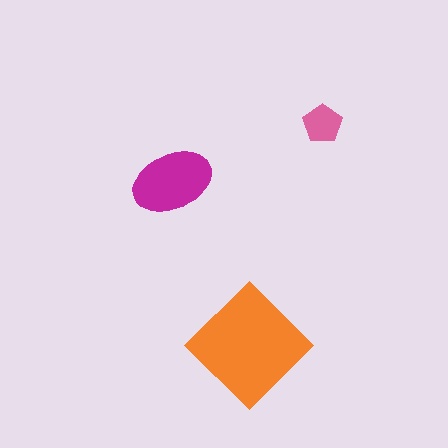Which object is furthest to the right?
The pink pentagon is rightmost.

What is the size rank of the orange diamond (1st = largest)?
1st.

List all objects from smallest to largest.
The pink pentagon, the magenta ellipse, the orange diamond.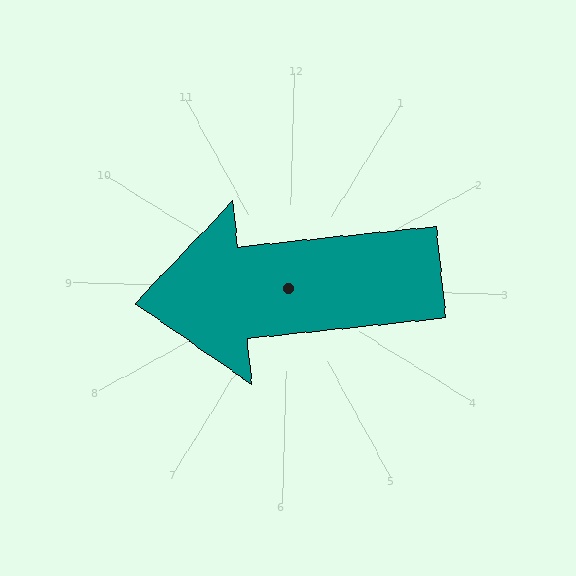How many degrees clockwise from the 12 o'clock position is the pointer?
Approximately 263 degrees.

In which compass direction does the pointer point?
West.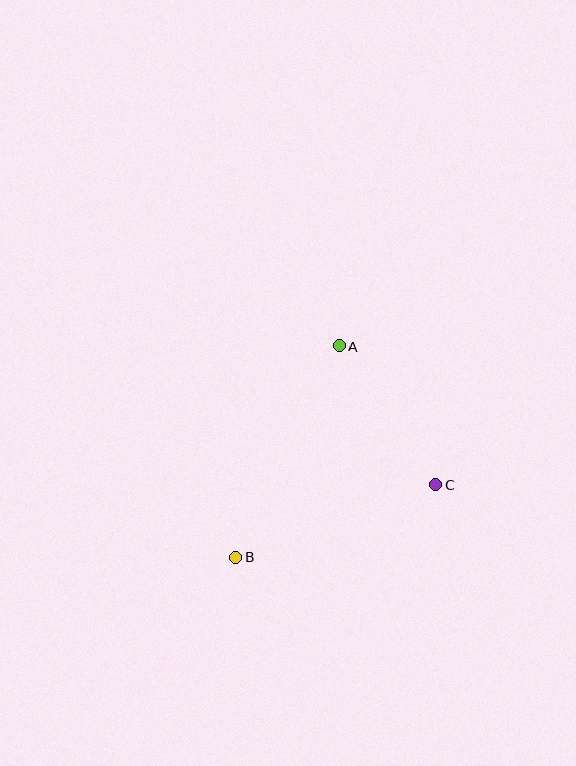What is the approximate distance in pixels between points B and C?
The distance between B and C is approximately 213 pixels.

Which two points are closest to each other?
Points A and C are closest to each other.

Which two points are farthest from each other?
Points A and B are farthest from each other.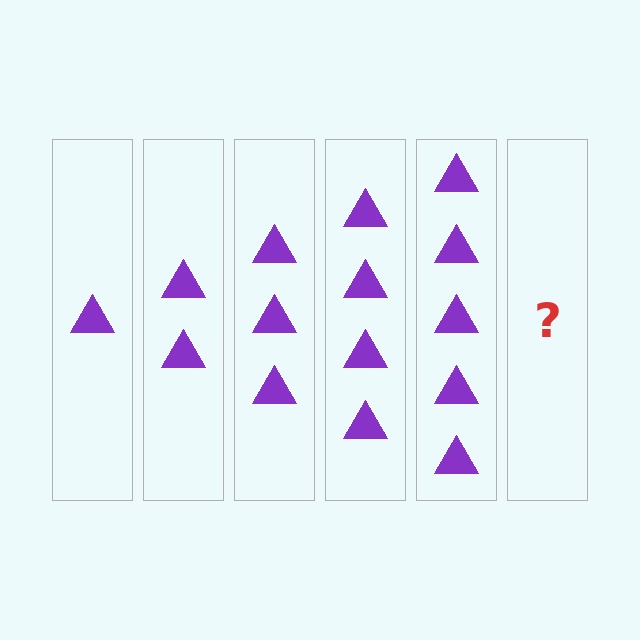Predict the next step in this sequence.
The next step is 6 triangles.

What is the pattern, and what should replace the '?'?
The pattern is that each step adds one more triangle. The '?' should be 6 triangles.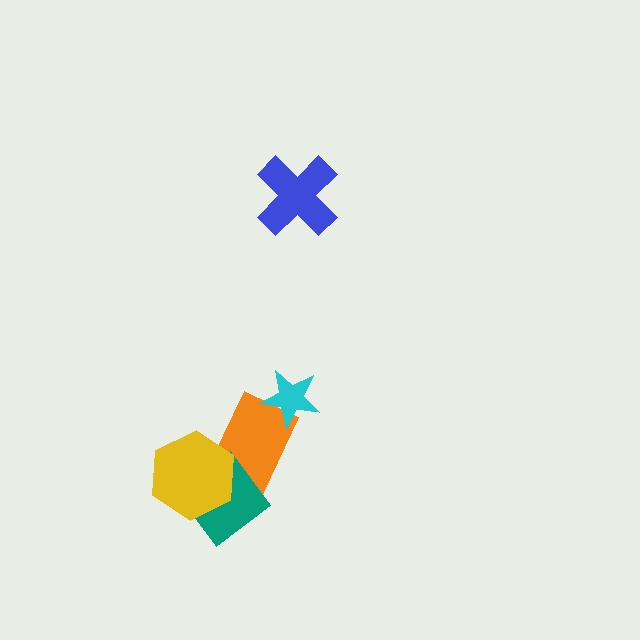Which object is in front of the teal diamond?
The yellow hexagon is in front of the teal diamond.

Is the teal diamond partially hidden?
Yes, it is partially covered by another shape.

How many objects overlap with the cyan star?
1 object overlaps with the cyan star.